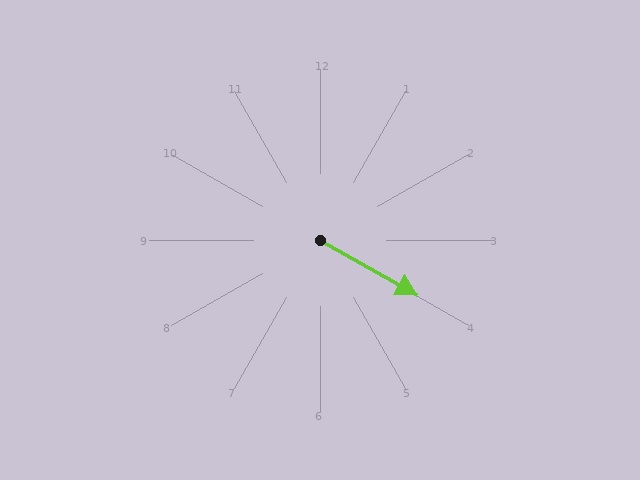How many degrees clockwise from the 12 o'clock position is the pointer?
Approximately 119 degrees.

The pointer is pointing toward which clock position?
Roughly 4 o'clock.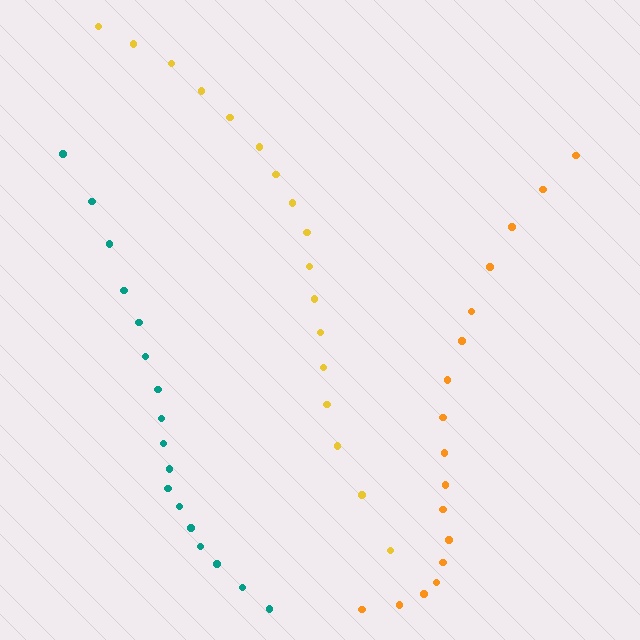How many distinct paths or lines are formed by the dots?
There are 3 distinct paths.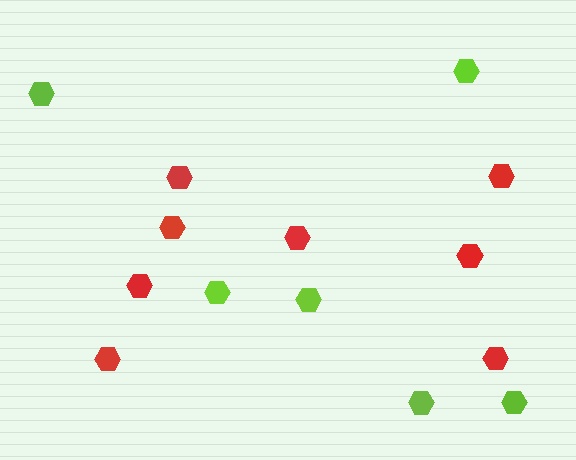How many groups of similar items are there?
There are 2 groups: one group of lime hexagons (6) and one group of red hexagons (8).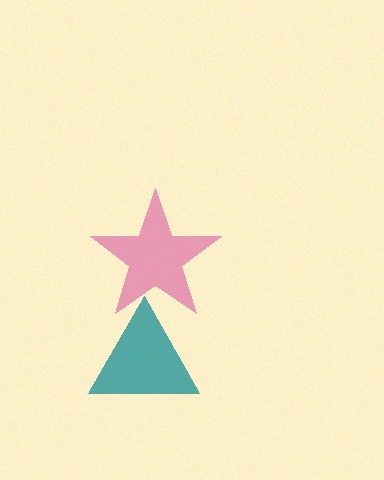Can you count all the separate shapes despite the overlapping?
Yes, there are 2 separate shapes.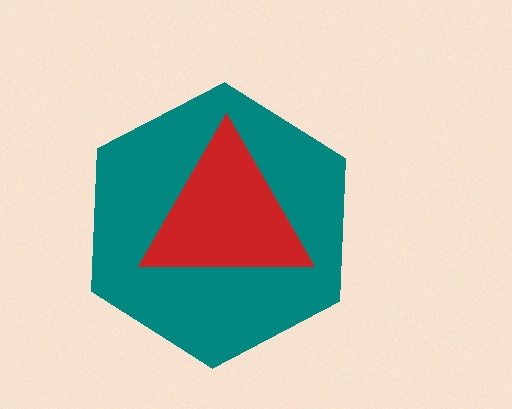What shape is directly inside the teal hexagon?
The red triangle.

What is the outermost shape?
The teal hexagon.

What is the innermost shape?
The red triangle.